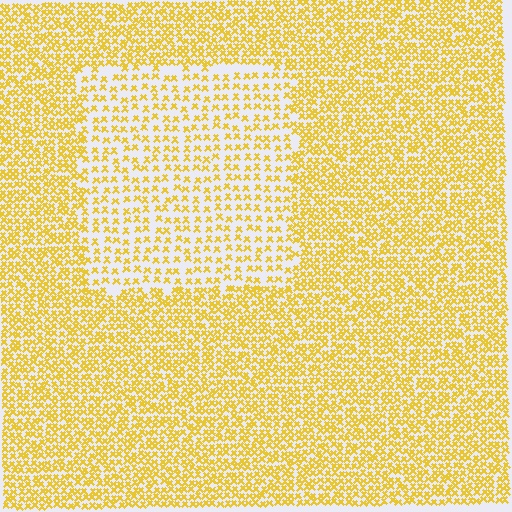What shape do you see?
I see a rectangle.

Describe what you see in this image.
The image contains small yellow elements arranged at two different densities. A rectangle-shaped region is visible where the elements are less densely packed than the surrounding area.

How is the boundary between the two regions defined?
The boundary is defined by a change in element density (approximately 2.0x ratio). All elements are the same color, size, and shape.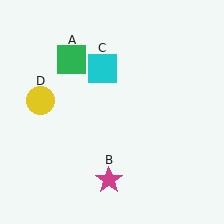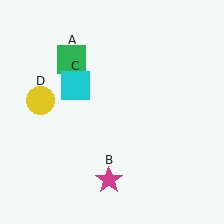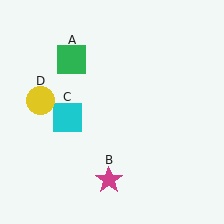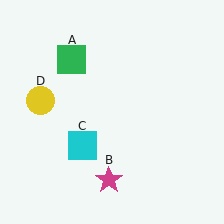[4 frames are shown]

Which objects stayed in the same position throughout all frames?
Green square (object A) and magenta star (object B) and yellow circle (object D) remained stationary.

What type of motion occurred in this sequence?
The cyan square (object C) rotated counterclockwise around the center of the scene.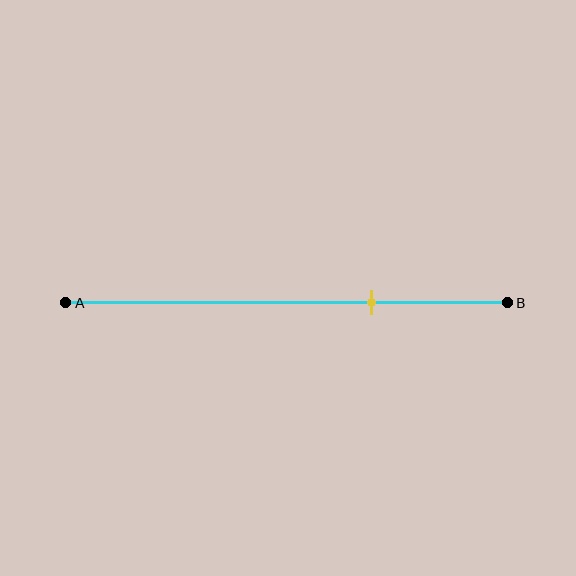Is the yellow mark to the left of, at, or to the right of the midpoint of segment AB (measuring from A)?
The yellow mark is to the right of the midpoint of segment AB.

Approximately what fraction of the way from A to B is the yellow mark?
The yellow mark is approximately 70% of the way from A to B.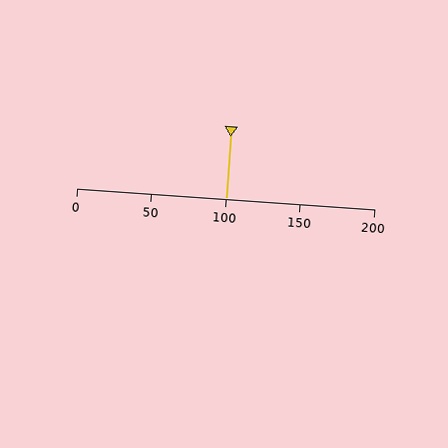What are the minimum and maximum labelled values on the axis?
The axis runs from 0 to 200.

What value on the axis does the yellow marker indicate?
The marker indicates approximately 100.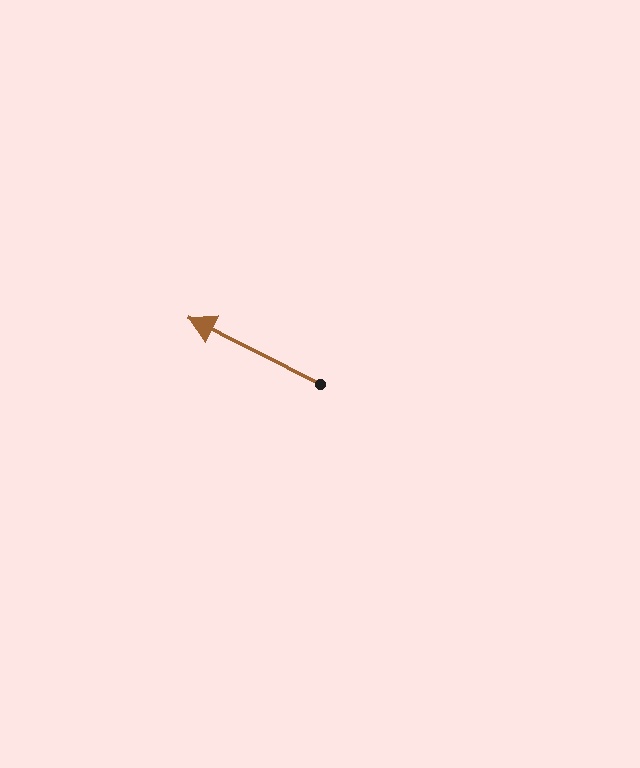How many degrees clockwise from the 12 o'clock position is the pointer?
Approximately 297 degrees.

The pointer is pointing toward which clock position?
Roughly 10 o'clock.